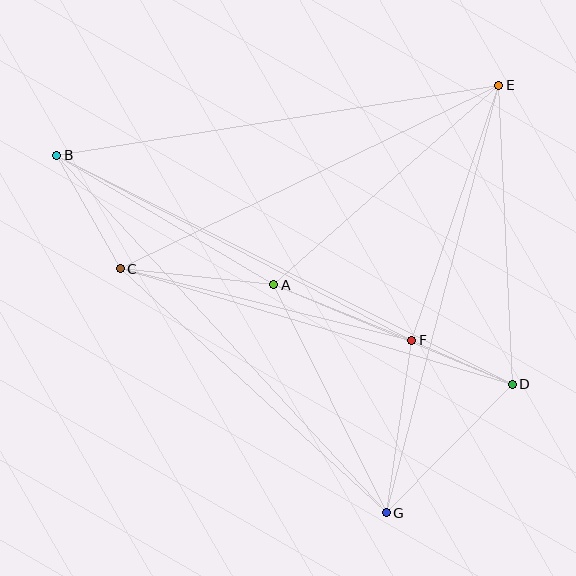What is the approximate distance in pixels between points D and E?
The distance between D and E is approximately 299 pixels.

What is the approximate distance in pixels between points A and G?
The distance between A and G is approximately 254 pixels.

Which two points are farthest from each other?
Points B and D are farthest from each other.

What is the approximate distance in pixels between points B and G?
The distance between B and G is approximately 486 pixels.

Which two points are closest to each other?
Points D and F are closest to each other.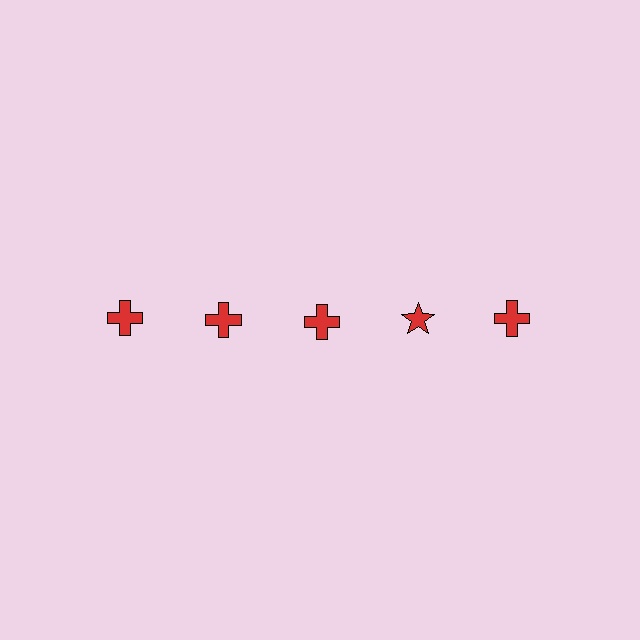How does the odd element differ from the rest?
It has a different shape: star instead of cross.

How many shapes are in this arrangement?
There are 5 shapes arranged in a grid pattern.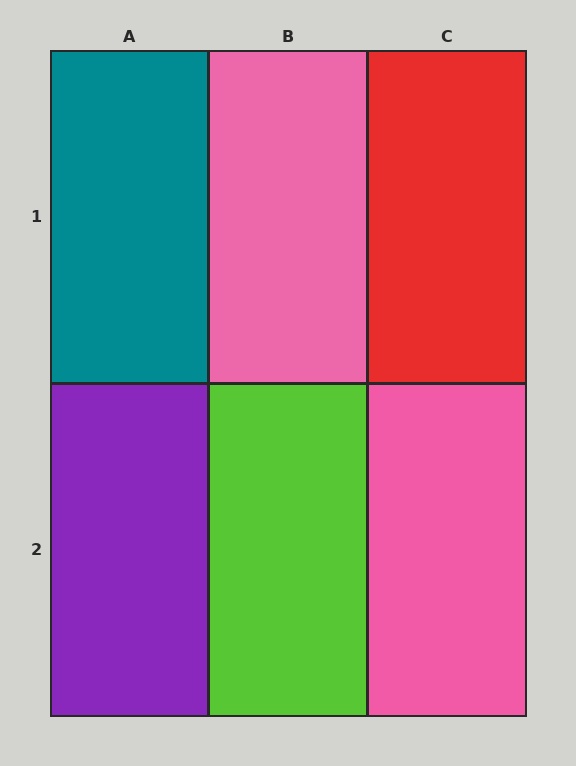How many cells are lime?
1 cell is lime.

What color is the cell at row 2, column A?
Purple.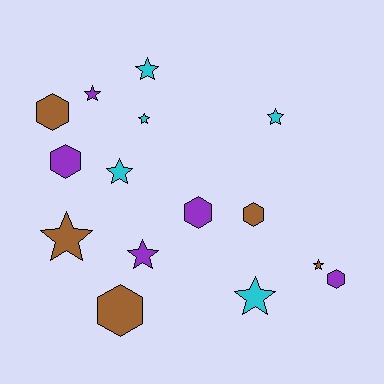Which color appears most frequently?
Brown, with 5 objects.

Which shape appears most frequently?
Star, with 9 objects.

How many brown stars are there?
There are 2 brown stars.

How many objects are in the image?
There are 15 objects.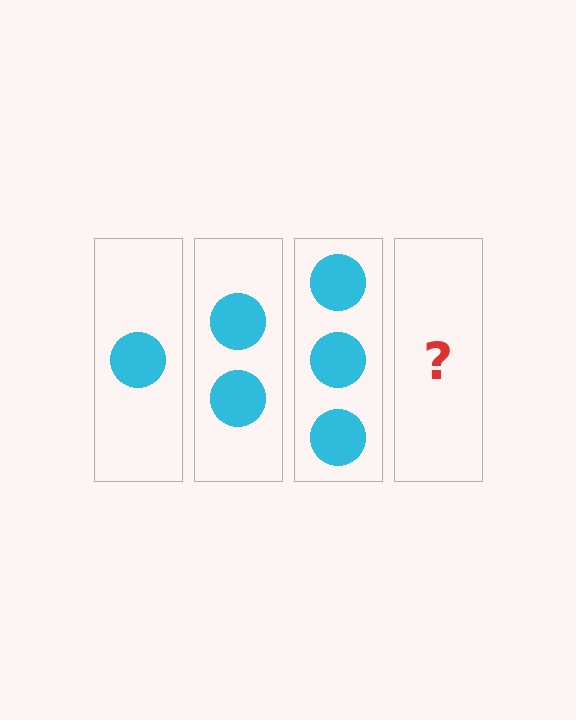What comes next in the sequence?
The next element should be 4 circles.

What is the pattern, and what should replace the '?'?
The pattern is that each step adds one more circle. The '?' should be 4 circles.